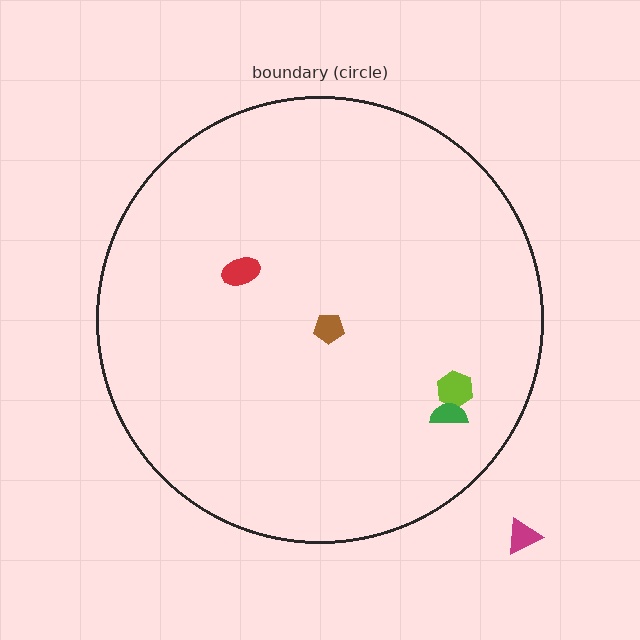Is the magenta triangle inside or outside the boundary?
Outside.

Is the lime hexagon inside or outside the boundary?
Inside.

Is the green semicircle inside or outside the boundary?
Inside.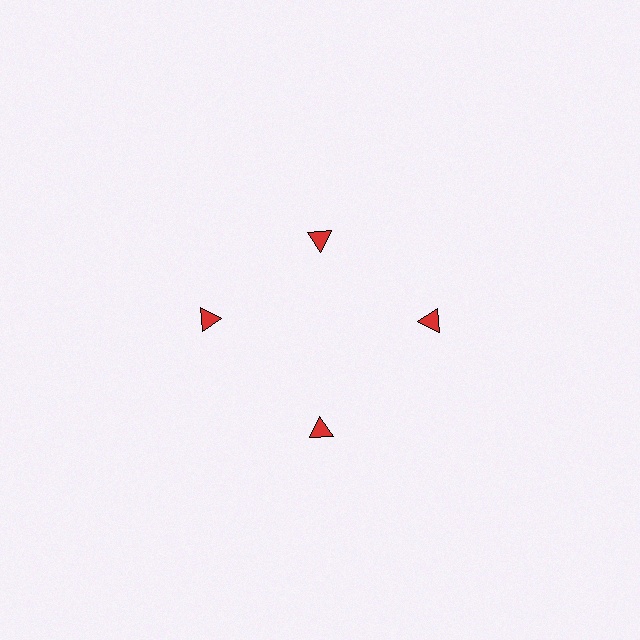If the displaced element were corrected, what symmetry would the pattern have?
It would have 4-fold rotational symmetry — the pattern would map onto itself every 90 degrees.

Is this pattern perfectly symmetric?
No. The 4 red triangles are arranged in a ring, but one element near the 12 o'clock position is pulled inward toward the center, breaking the 4-fold rotational symmetry.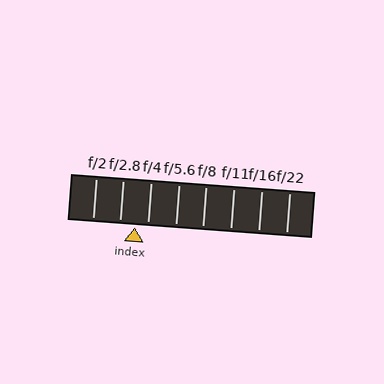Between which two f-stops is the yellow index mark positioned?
The index mark is between f/2.8 and f/4.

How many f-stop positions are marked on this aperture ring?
There are 8 f-stop positions marked.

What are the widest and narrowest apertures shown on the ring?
The widest aperture shown is f/2 and the narrowest is f/22.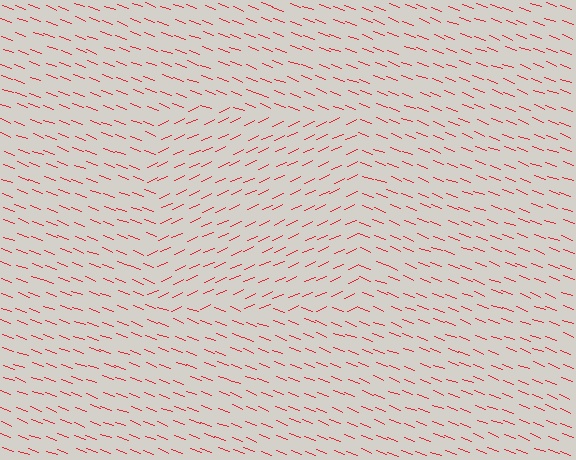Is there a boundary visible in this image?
Yes, there is a texture boundary formed by a change in line orientation.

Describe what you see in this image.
The image is filled with small red line segments. A rectangle region in the image has lines oriented differently from the surrounding lines, creating a visible texture boundary.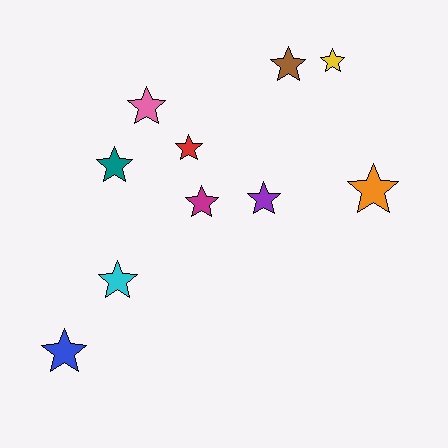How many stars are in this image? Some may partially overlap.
There are 10 stars.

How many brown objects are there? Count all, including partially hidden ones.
There is 1 brown object.